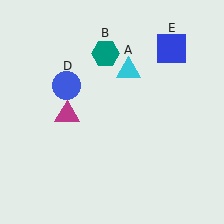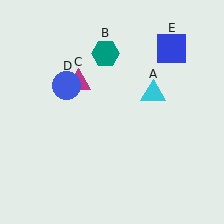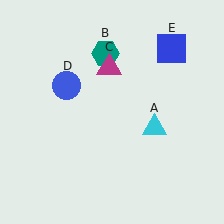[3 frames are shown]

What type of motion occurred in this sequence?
The cyan triangle (object A), magenta triangle (object C) rotated clockwise around the center of the scene.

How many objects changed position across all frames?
2 objects changed position: cyan triangle (object A), magenta triangle (object C).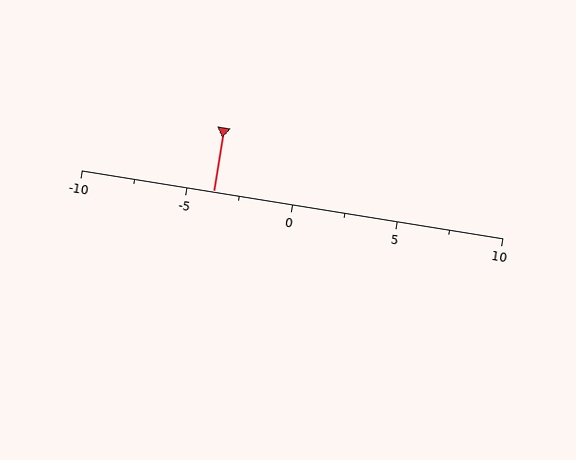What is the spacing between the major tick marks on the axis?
The major ticks are spaced 5 apart.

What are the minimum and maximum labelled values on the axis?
The axis runs from -10 to 10.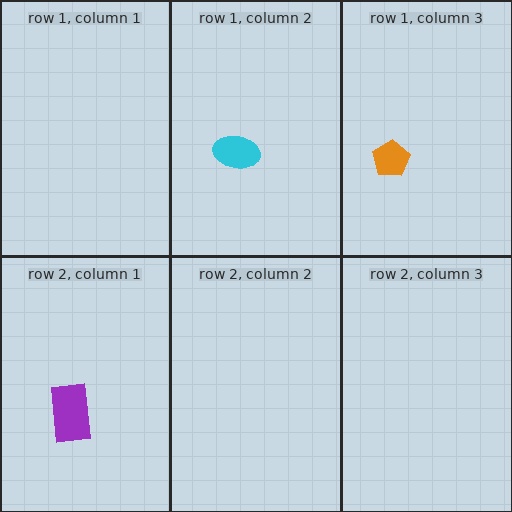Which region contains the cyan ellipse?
The row 1, column 2 region.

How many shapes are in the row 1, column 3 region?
1.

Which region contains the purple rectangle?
The row 2, column 1 region.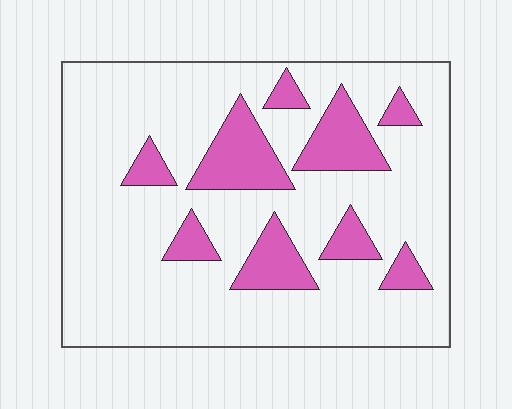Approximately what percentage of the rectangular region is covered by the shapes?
Approximately 20%.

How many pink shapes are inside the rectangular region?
9.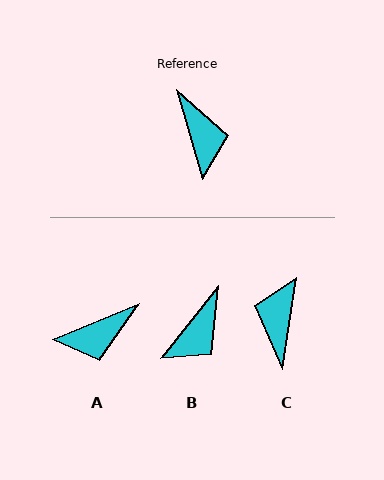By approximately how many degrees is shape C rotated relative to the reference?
Approximately 155 degrees counter-clockwise.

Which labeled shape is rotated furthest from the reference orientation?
C, about 155 degrees away.